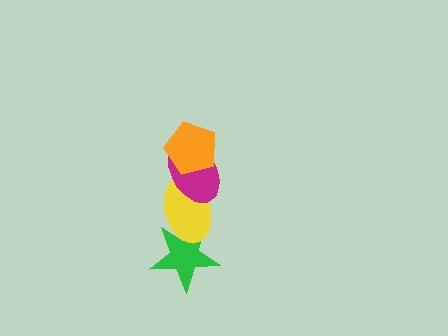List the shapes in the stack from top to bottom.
From top to bottom: the orange pentagon, the magenta ellipse, the yellow ellipse, the green star.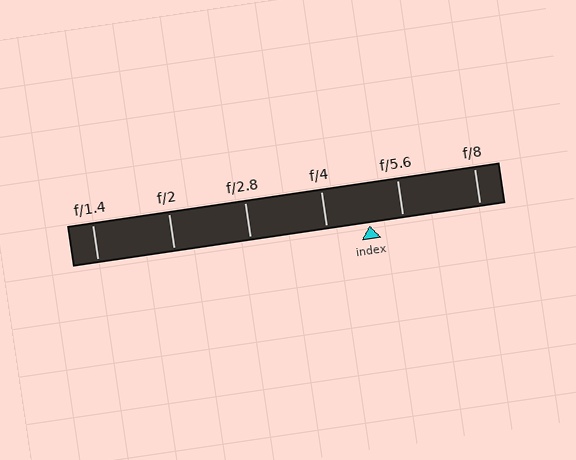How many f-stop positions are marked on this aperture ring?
There are 6 f-stop positions marked.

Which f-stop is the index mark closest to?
The index mark is closest to f/5.6.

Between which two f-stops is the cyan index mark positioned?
The index mark is between f/4 and f/5.6.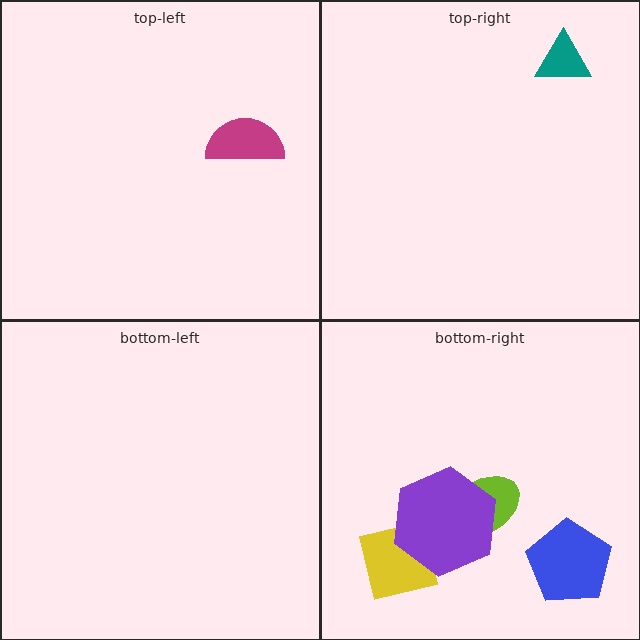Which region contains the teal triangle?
The top-right region.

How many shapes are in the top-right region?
1.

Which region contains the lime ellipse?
The bottom-right region.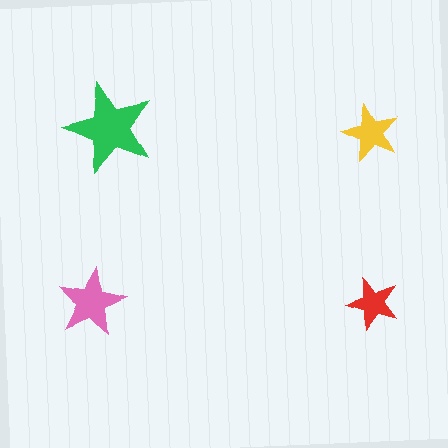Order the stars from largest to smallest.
the green one, the pink one, the yellow one, the red one.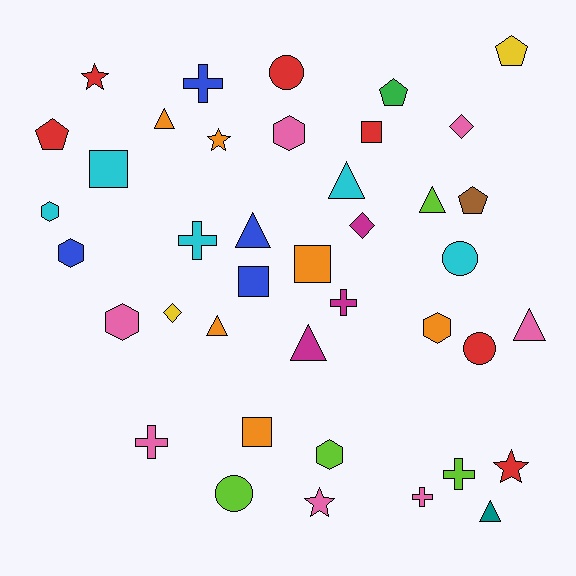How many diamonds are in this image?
There are 3 diamonds.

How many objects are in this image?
There are 40 objects.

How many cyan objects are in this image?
There are 5 cyan objects.